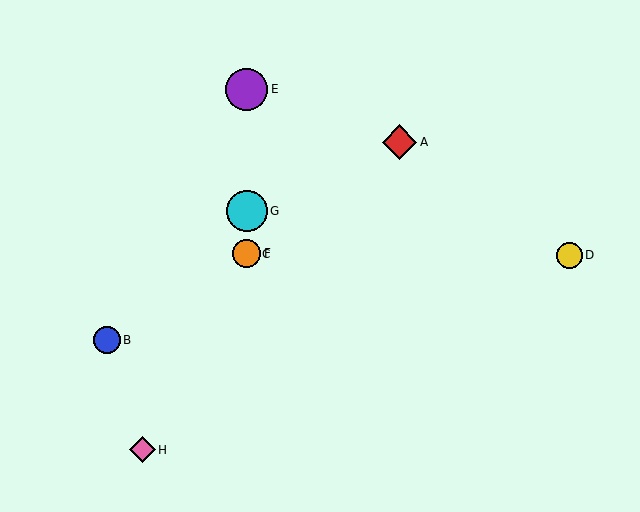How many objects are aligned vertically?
4 objects (C, E, F, G) are aligned vertically.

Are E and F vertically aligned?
Yes, both are at x≈247.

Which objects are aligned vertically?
Objects C, E, F, G are aligned vertically.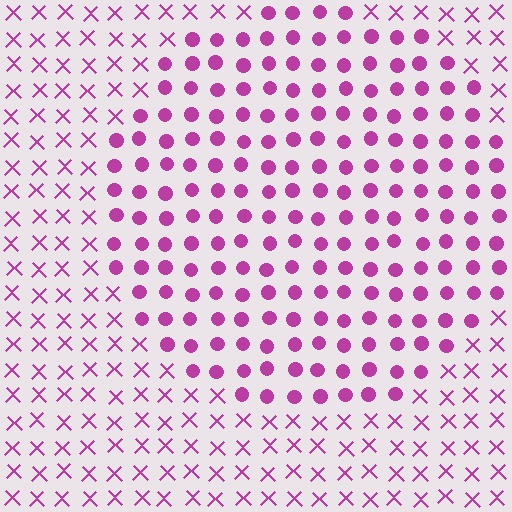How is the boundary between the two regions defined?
The boundary is defined by a change in element shape: circles inside vs. X marks outside. All elements share the same color and spacing.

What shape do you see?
I see a circle.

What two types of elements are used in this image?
The image uses circles inside the circle region and X marks outside it.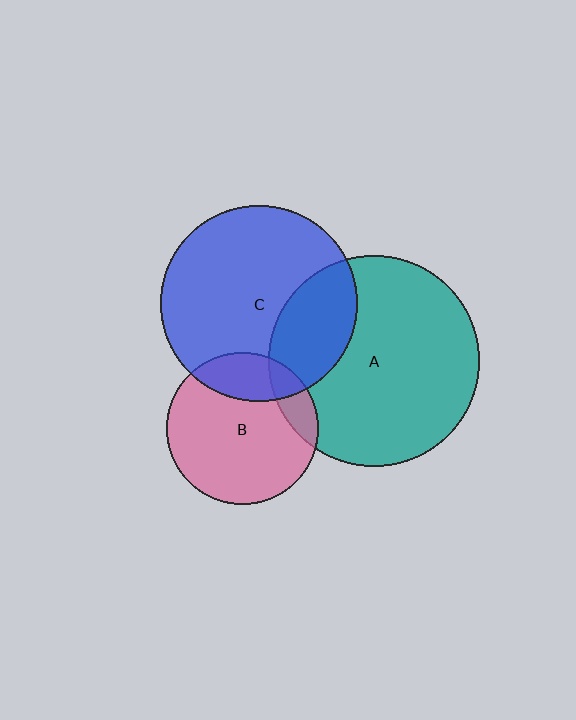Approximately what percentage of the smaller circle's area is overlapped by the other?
Approximately 20%.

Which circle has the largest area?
Circle A (teal).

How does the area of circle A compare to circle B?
Approximately 1.9 times.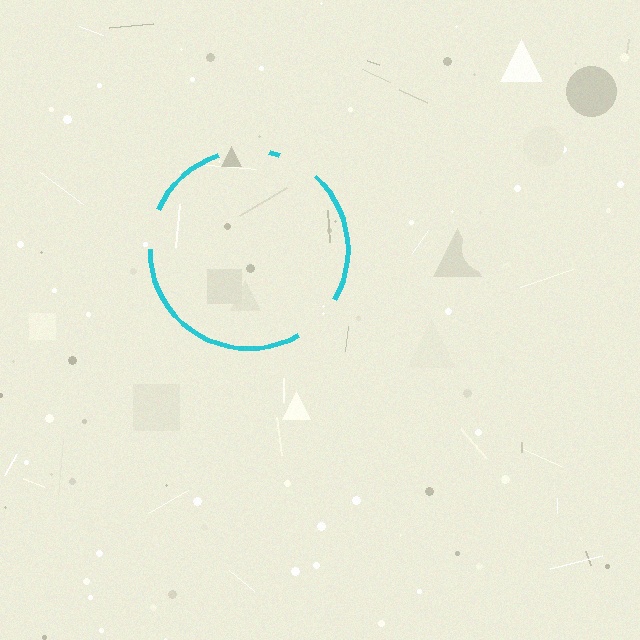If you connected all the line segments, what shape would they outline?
They would outline a circle.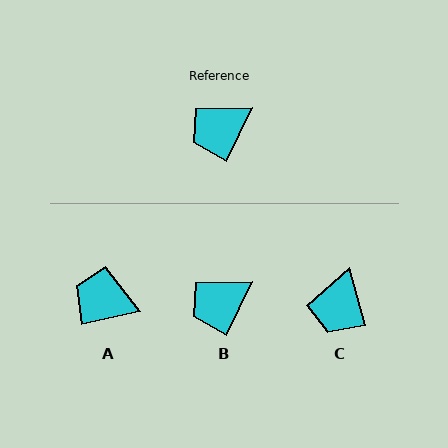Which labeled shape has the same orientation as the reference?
B.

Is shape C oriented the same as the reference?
No, it is off by about 41 degrees.